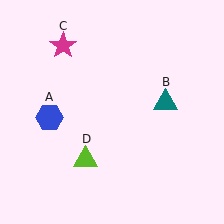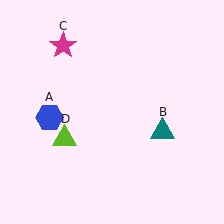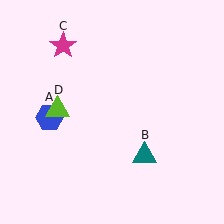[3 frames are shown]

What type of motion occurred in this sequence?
The teal triangle (object B), lime triangle (object D) rotated clockwise around the center of the scene.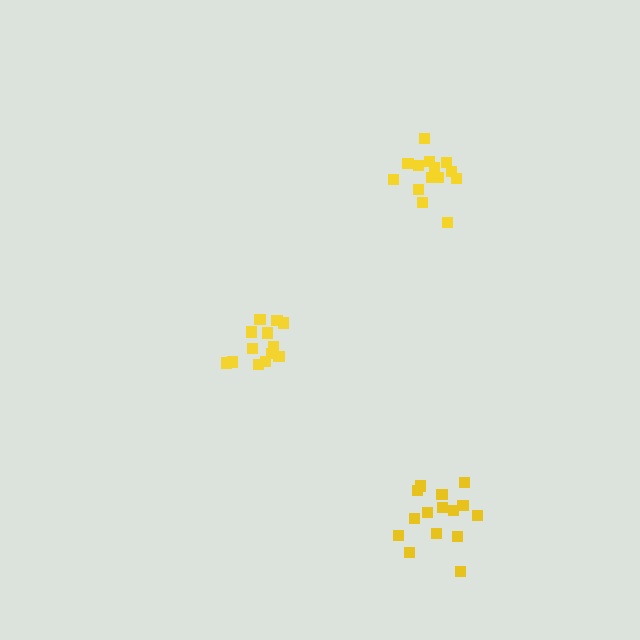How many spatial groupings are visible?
There are 3 spatial groupings.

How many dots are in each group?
Group 1: 13 dots, Group 2: 14 dots, Group 3: 16 dots (43 total).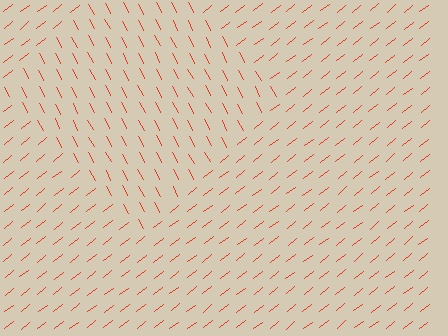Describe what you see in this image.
The image is filled with small red line segments. A diamond region in the image has lines oriented differently from the surrounding lines, creating a visible texture boundary.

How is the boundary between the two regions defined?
The boundary is defined purely by a change in line orientation (approximately 79 degrees difference). All lines are the same color and thickness.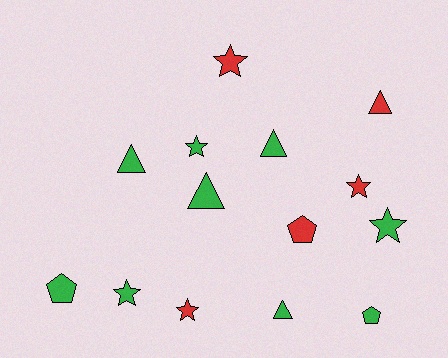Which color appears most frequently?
Green, with 9 objects.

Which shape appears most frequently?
Star, with 6 objects.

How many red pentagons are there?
There is 1 red pentagon.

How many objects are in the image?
There are 14 objects.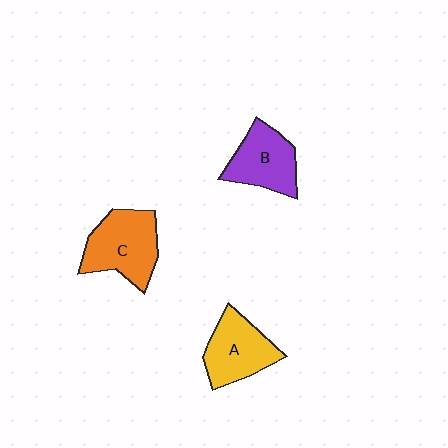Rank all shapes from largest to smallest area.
From largest to smallest: C (orange), A (yellow), B (purple).